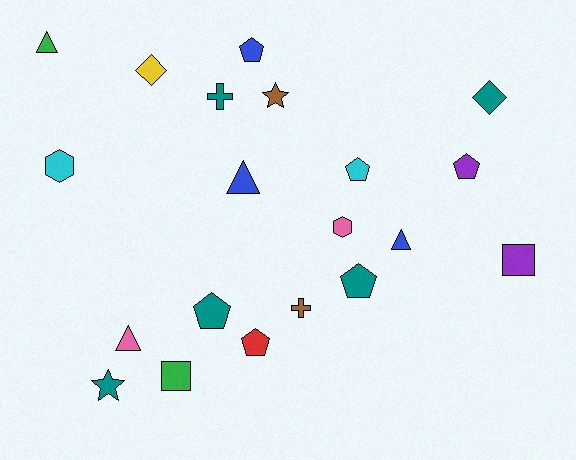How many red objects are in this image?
There is 1 red object.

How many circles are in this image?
There are no circles.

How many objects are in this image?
There are 20 objects.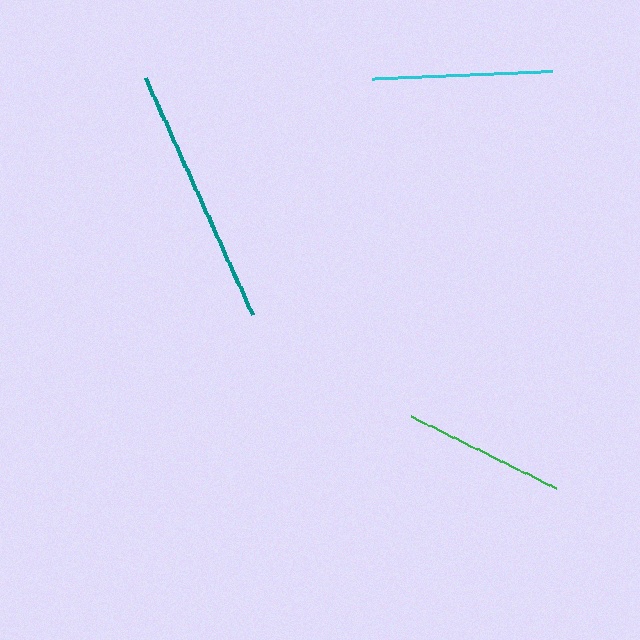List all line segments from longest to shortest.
From longest to shortest: teal, cyan, green.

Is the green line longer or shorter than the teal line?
The teal line is longer than the green line.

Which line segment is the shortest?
The green line is the shortest at approximately 162 pixels.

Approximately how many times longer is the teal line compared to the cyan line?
The teal line is approximately 1.4 times the length of the cyan line.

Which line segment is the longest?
The teal line is the longest at approximately 260 pixels.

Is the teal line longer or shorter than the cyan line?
The teal line is longer than the cyan line.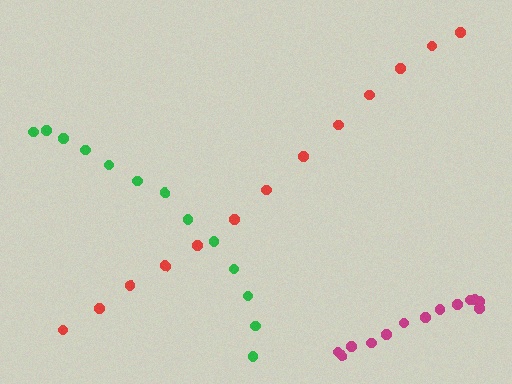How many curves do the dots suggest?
There are 3 distinct paths.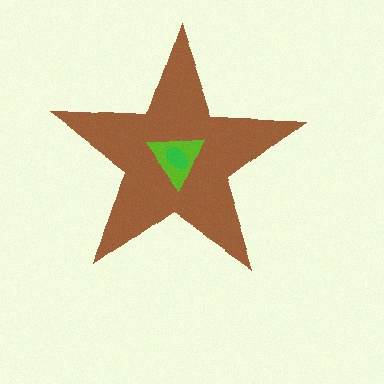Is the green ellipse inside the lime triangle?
Yes.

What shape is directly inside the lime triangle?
The green ellipse.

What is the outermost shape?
The brown star.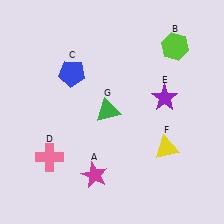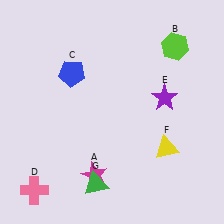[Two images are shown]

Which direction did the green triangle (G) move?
The green triangle (G) moved down.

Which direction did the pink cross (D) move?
The pink cross (D) moved down.